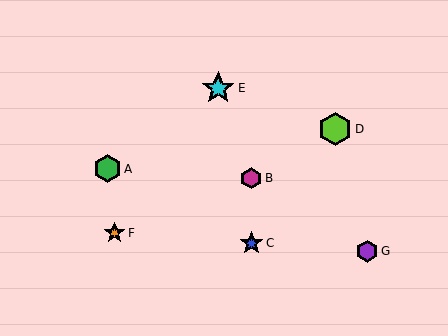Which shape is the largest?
The lime hexagon (labeled D) is the largest.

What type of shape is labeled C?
Shape C is a blue star.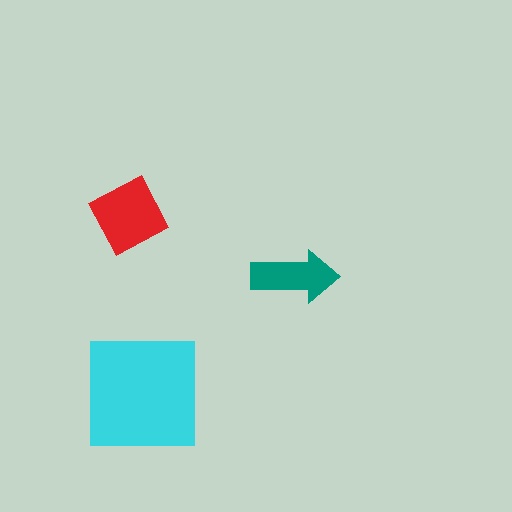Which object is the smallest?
The teal arrow.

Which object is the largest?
The cyan square.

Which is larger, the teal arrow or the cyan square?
The cyan square.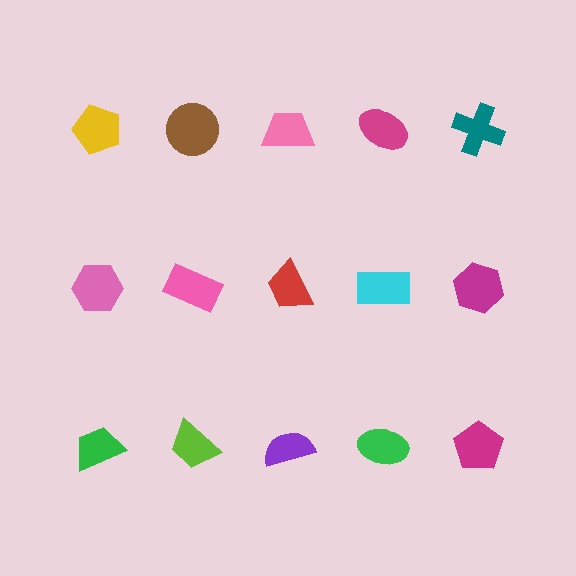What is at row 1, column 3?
A pink trapezoid.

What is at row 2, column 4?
A cyan rectangle.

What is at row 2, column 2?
A pink rectangle.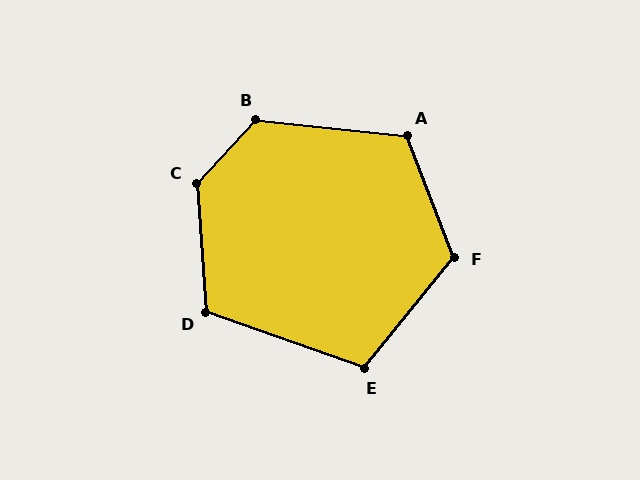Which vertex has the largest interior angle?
C, at approximately 133 degrees.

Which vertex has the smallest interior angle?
E, at approximately 110 degrees.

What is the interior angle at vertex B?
Approximately 127 degrees (obtuse).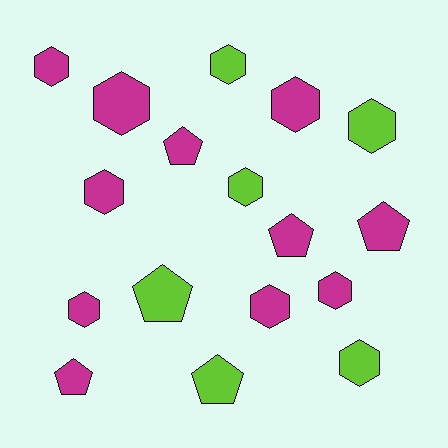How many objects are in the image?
There are 17 objects.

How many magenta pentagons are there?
There are 4 magenta pentagons.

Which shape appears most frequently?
Hexagon, with 11 objects.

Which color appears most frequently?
Magenta, with 11 objects.